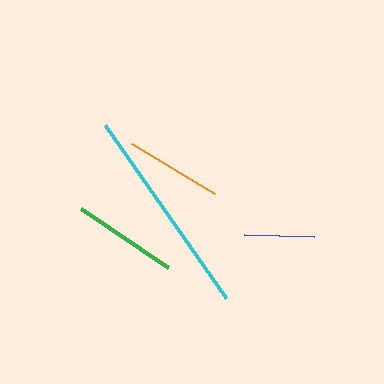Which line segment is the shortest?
The blue line is the shortest at approximately 70 pixels.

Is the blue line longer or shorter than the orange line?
The orange line is longer than the blue line.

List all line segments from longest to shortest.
From longest to shortest: cyan, green, orange, blue.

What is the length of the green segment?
The green segment is approximately 106 pixels long.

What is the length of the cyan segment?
The cyan segment is approximately 211 pixels long.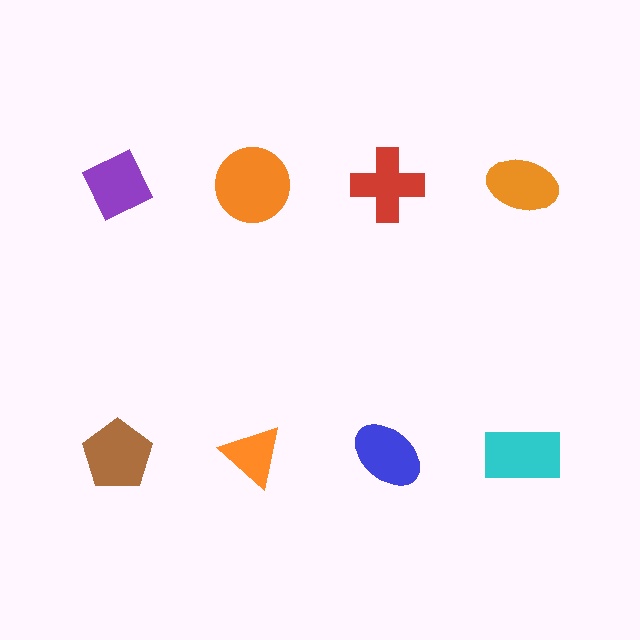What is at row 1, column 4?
An orange ellipse.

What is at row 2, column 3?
A blue ellipse.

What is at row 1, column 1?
A purple diamond.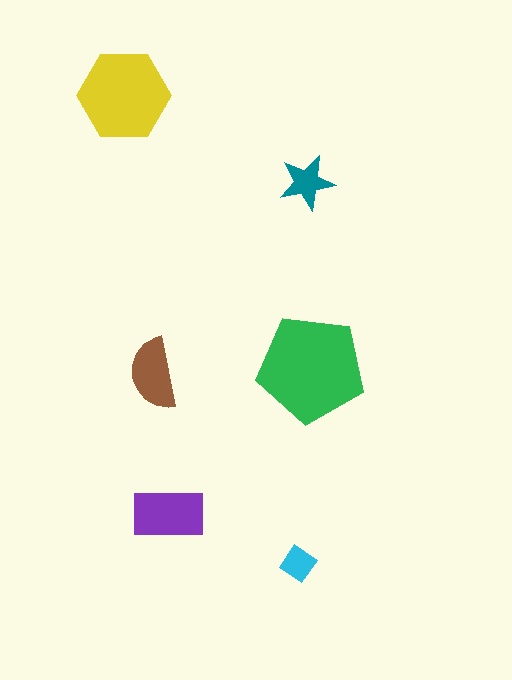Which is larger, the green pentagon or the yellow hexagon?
The green pentagon.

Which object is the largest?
The green pentagon.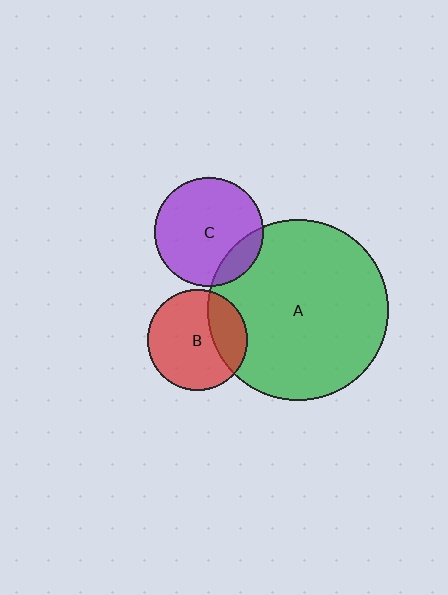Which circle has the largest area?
Circle A (green).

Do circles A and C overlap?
Yes.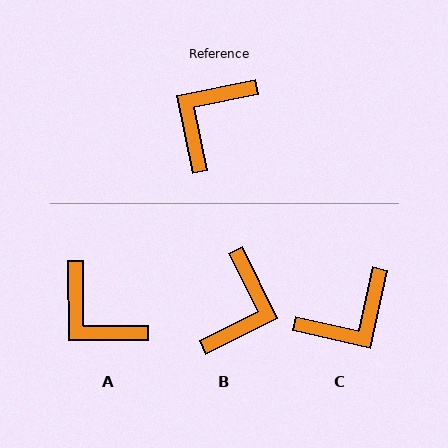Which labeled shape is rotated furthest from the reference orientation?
B, about 165 degrees away.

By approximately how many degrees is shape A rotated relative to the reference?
Approximately 79 degrees counter-clockwise.